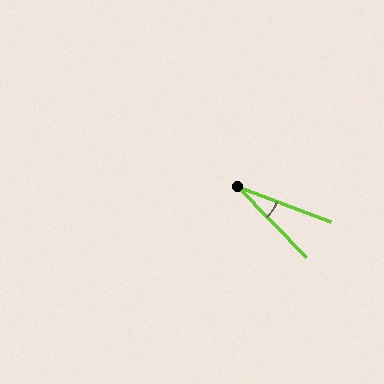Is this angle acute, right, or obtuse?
It is acute.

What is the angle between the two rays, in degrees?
Approximately 25 degrees.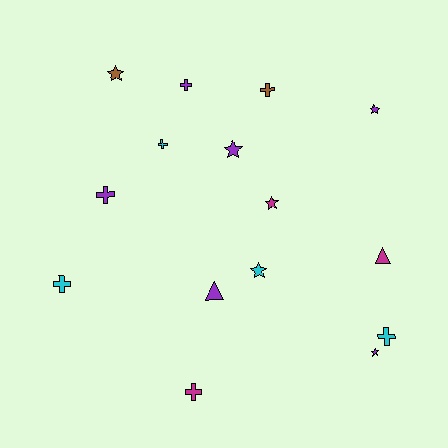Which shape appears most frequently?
Cross, with 7 objects.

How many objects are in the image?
There are 15 objects.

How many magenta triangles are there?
There is 1 magenta triangle.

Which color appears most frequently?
Purple, with 6 objects.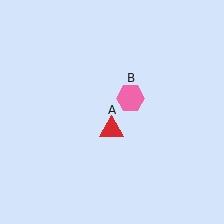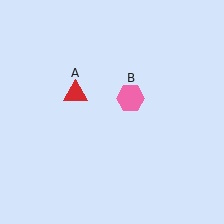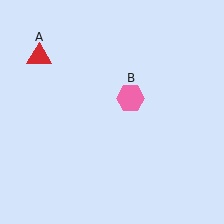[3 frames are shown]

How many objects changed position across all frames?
1 object changed position: red triangle (object A).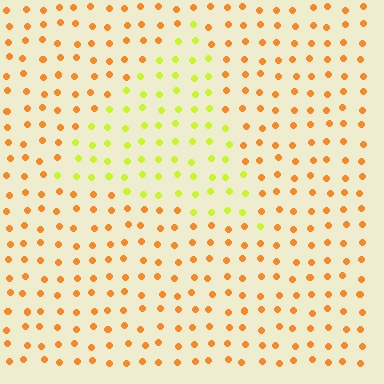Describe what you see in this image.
The image is filled with small orange elements in a uniform arrangement. A triangle-shaped region is visible where the elements are tinted to a slightly different hue, forming a subtle color boundary.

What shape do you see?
I see a triangle.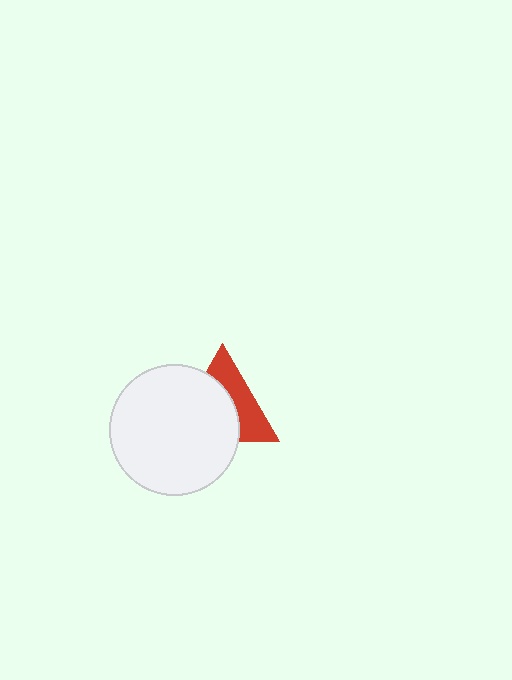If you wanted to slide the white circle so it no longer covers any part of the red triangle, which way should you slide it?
Slide it toward the lower-left — that is the most direct way to separate the two shapes.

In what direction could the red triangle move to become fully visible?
The red triangle could move toward the upper-right. That would shift it out from behind the white circle entirely.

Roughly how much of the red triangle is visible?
A small part of it is visible (roughly 44%).